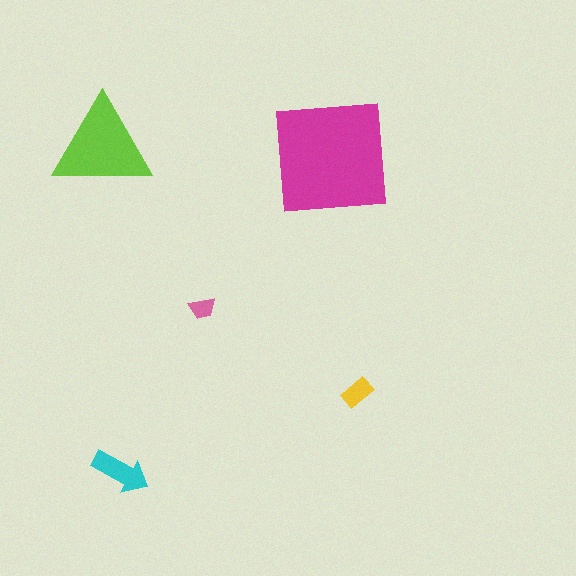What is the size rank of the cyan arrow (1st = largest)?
3rd.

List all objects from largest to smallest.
The magenta square, the lime triangle, the cyan arrow, the yellow rectangle, the pink trapezoid.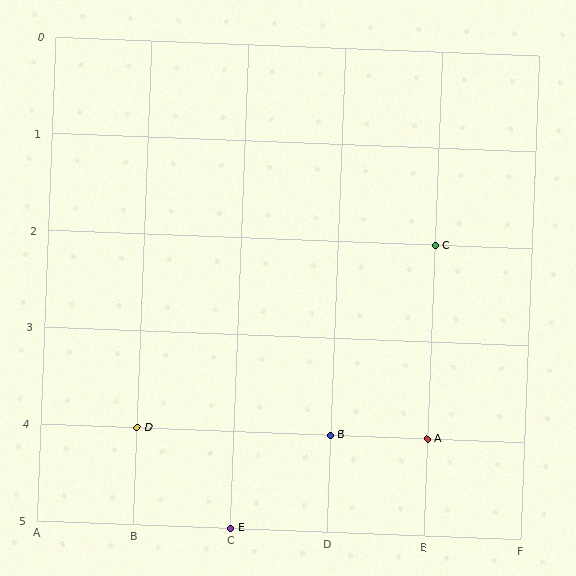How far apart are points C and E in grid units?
Points C and E are 2 columns and 3 rows apart (about 3.6 grid units diagonally).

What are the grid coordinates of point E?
Point E is at grid coordinates (C, 5).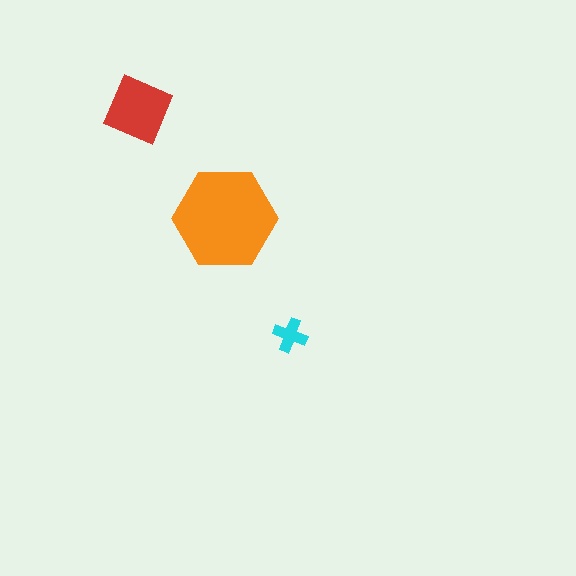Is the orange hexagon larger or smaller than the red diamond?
Larger.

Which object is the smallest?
The cyan cross.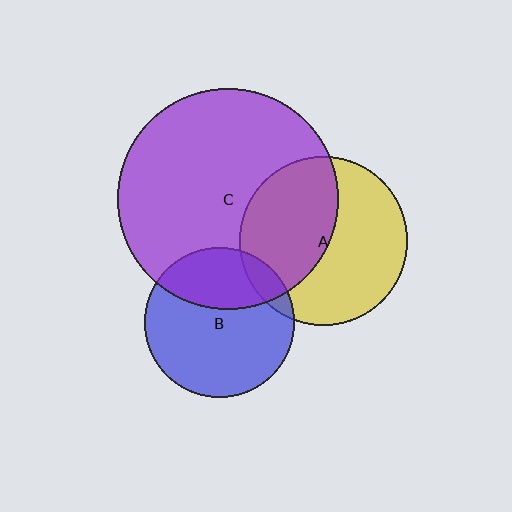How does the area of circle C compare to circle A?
Approximately 1.7 times.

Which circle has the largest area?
Circle C (purple).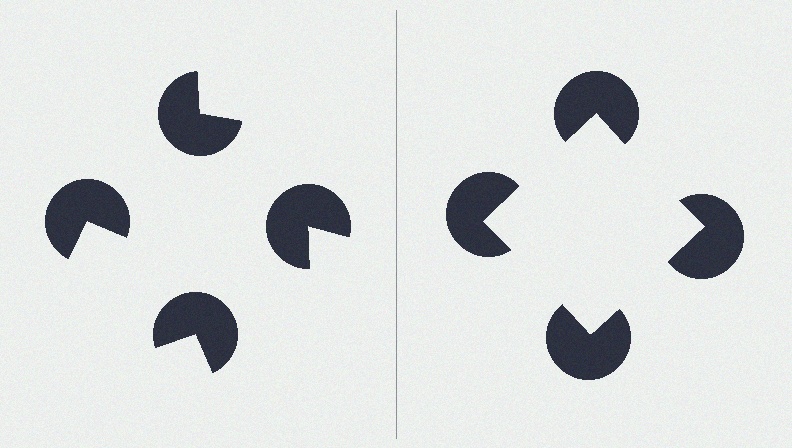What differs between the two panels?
The pac-man discs are positioned identically on both sides; only the wedge orientations differ. On the right they align to a square; on the left they are misaligned.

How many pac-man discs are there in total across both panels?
8 — 4 on each side.